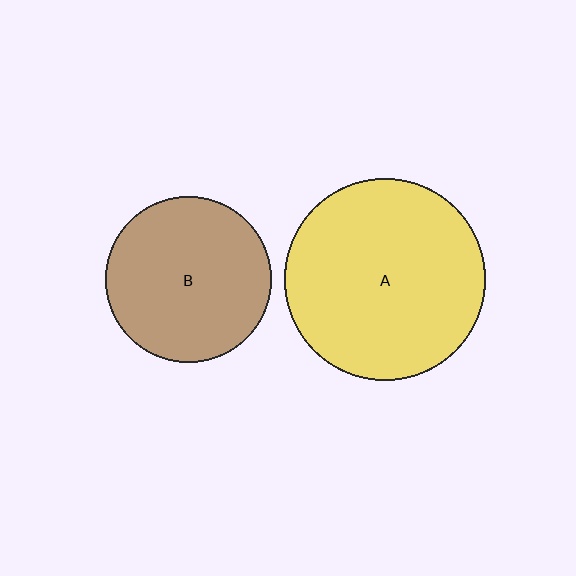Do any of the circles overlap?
No, none of the circles overlap.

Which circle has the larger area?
Circle A (yellow).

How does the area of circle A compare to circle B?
Approximately 1.5 times.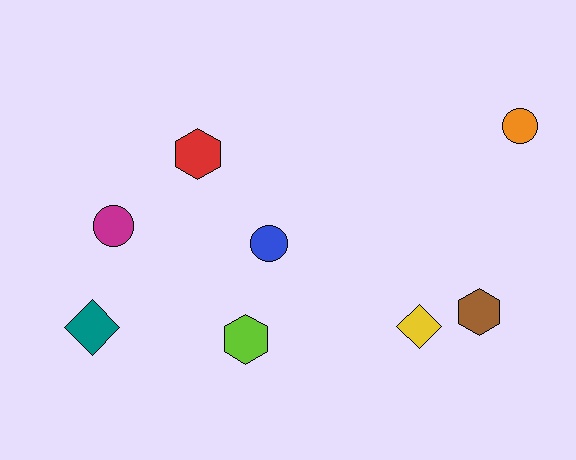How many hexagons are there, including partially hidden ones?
There are 3 hexagons.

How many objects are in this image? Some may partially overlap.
There are 8 objects.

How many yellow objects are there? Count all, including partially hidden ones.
There is 1 yellow object.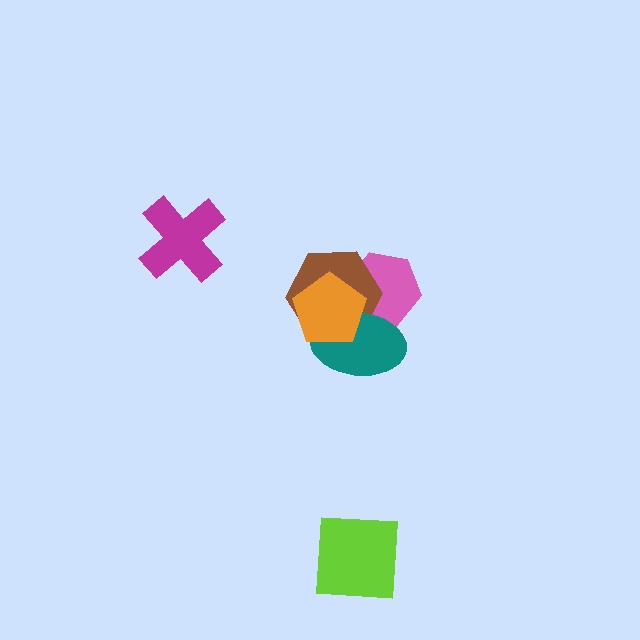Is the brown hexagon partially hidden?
Yes, it is partially covered by another shape.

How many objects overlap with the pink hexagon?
3 objects overlap with the pink hexagon.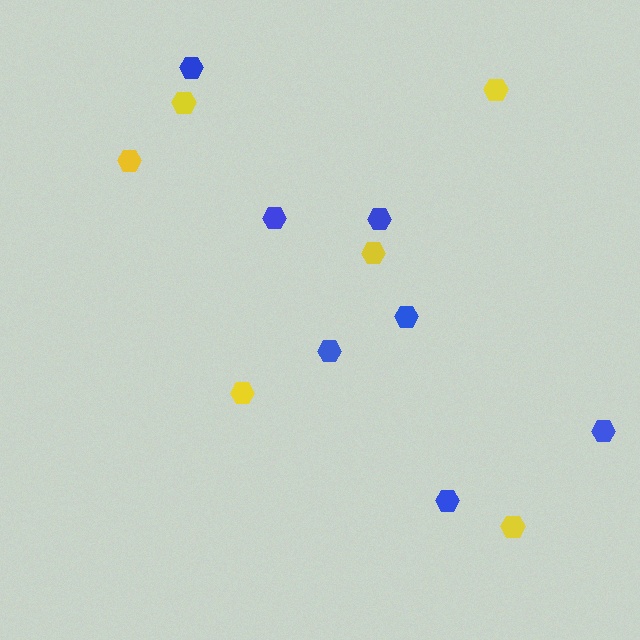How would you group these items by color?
There are 2 groups: one group of yellow hexagons (6) and one group of blue hexagons (7).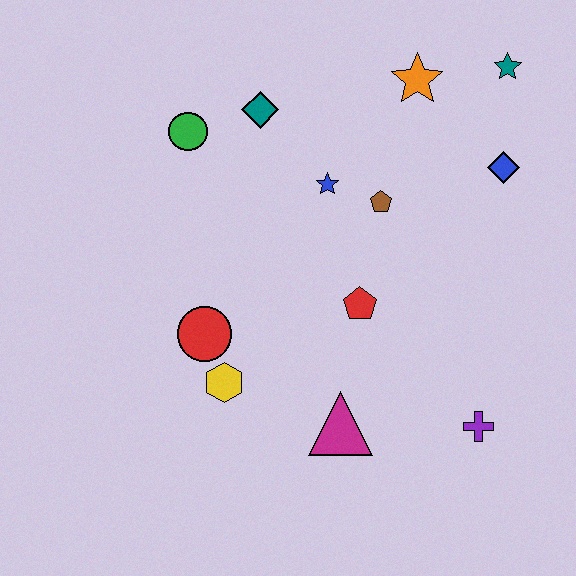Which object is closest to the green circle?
The teal diamond is closest to the green circle.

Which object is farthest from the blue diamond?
The yellow hexagon is farthest from the blue diamond.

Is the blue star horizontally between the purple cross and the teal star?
No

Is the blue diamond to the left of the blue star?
No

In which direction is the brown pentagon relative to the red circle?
The brown pentagon is to the right of the red circle.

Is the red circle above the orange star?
No